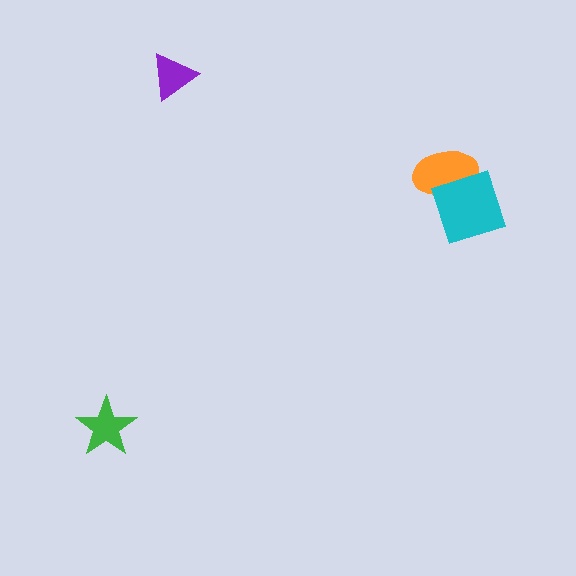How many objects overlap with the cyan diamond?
1 object overlaps with the cyan diamond.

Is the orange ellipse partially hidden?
Yes, it is partially covered by another shape.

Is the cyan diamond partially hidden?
No, no other shape covers it.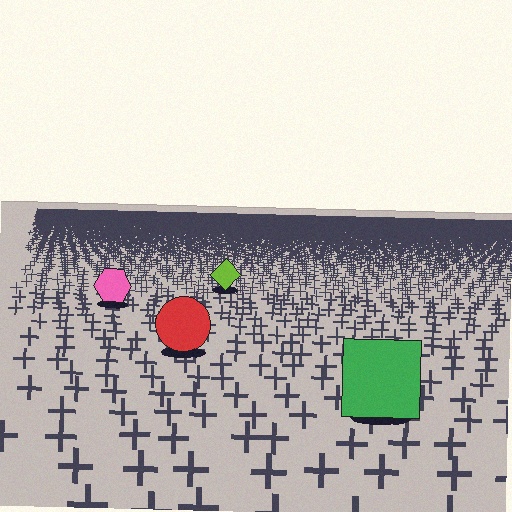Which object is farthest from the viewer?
The lime diamond is farthest from the viewer. It appears smaller and the ground texture around it is denser.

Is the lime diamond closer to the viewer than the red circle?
No. The red circle is closer — you can tell from the texture gradient: the ground texture is coarser near it.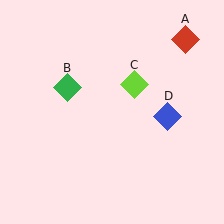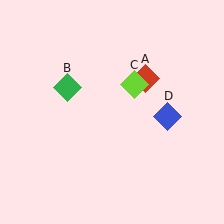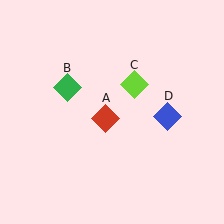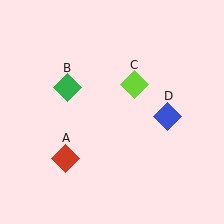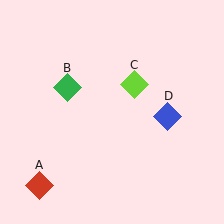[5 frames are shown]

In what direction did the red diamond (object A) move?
The red diamond (object A) moved down and to the left.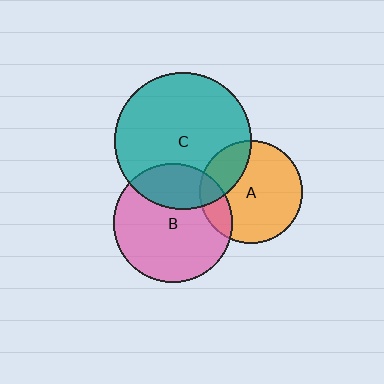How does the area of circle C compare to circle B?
Approximately 1.3 times.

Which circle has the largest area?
Circle C (teal).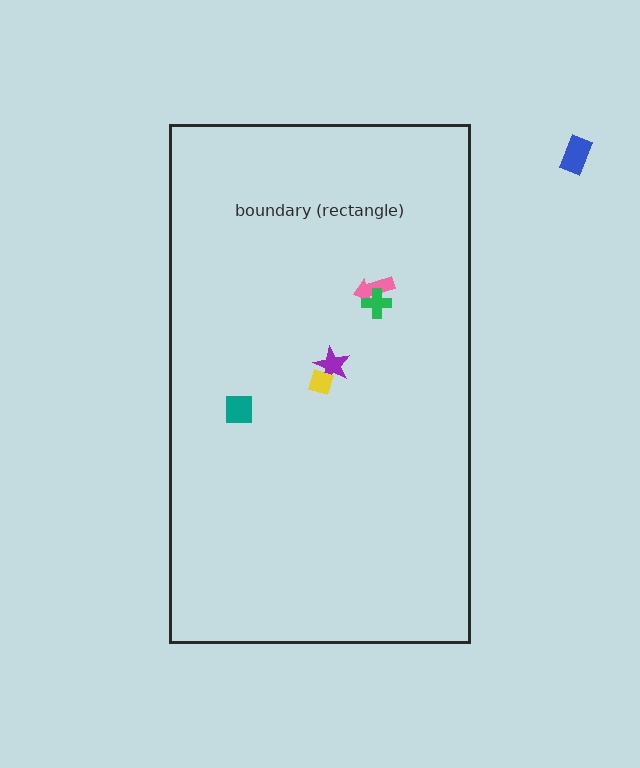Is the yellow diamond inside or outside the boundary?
Inside.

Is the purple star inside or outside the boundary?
Inside.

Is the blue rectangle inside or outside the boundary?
Outside.